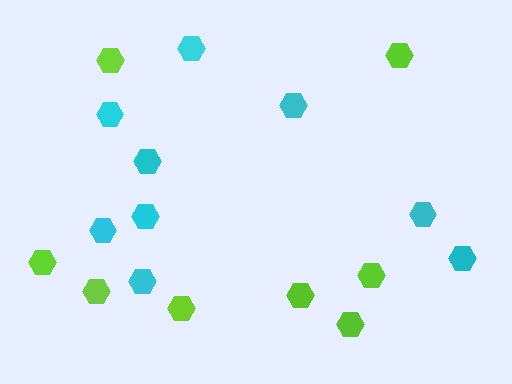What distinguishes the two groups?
There are 2 groups: one group of cyan hexagons (9) and one group of lime hexagons (8).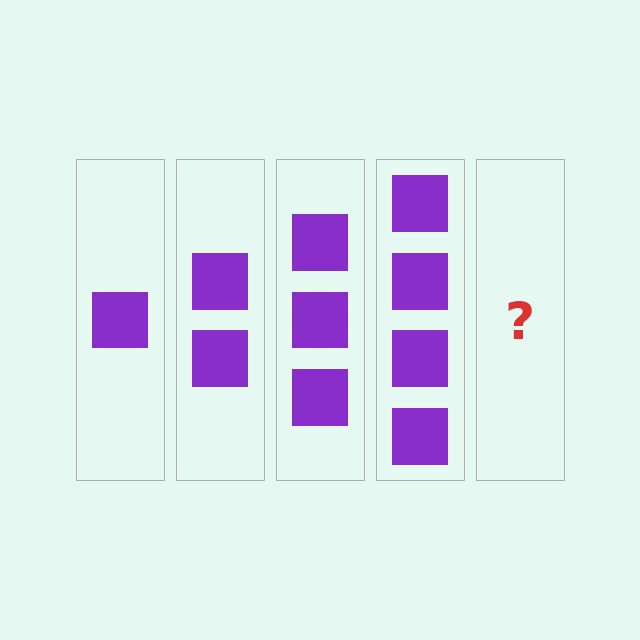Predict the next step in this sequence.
The next step is 5 squares.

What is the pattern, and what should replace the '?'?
The pattern is that each step adds one more square. The '?' should be 5 squares.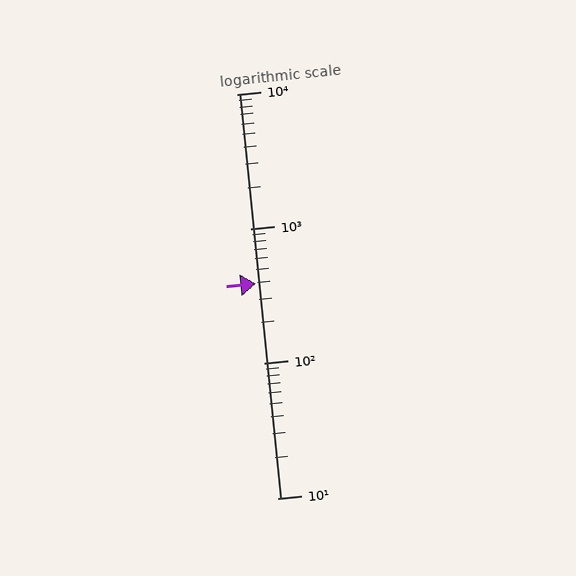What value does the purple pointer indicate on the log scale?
The pointer indicates approximately 390.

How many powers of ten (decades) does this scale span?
The scale spans 3 decades, from 10 to 10000.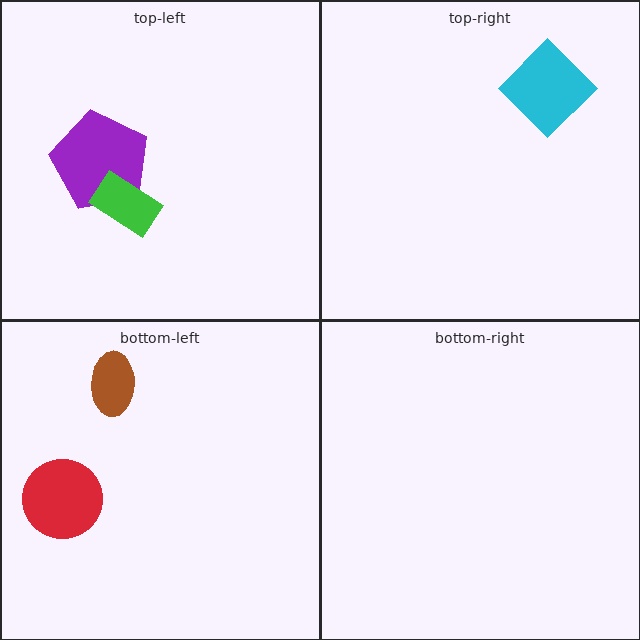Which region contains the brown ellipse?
The bottom-left region.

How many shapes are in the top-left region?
2.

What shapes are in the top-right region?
The cyan diamond.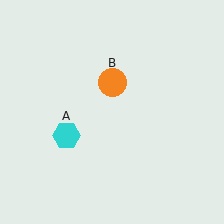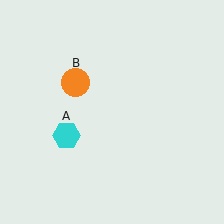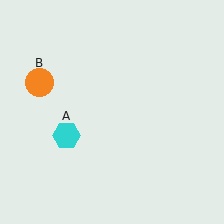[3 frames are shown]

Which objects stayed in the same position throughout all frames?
Cyan hexagon (object A) remained stationary.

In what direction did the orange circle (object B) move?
The orange circle (object B) moved left.